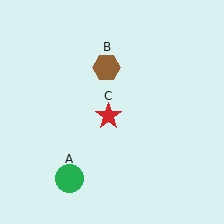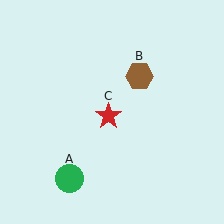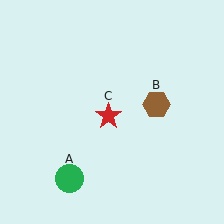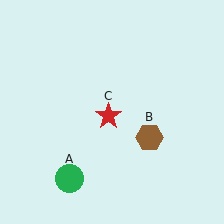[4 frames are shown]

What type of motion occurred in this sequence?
The brown hexagon (object B) rotated clockwise around the center of the scene.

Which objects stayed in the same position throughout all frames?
Green circle (object A) and red star (object C) remained stationary.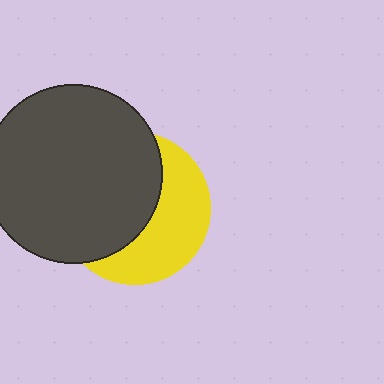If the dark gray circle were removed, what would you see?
You would see the complete yellow circle.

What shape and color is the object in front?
The object in front is a dark gray circle.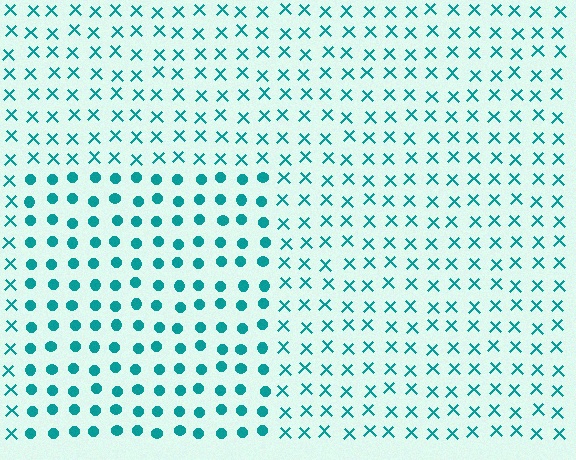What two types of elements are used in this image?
The image uses circles inside the rectangle region and X marks outside it.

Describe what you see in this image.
The image is filled with small teal elements arranged in a uniform grid. A rectangle-shaped region contains circles, while the surrounding area contains X marks. The boundary is defined purely by the change in element shape.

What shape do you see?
I see a rectangle.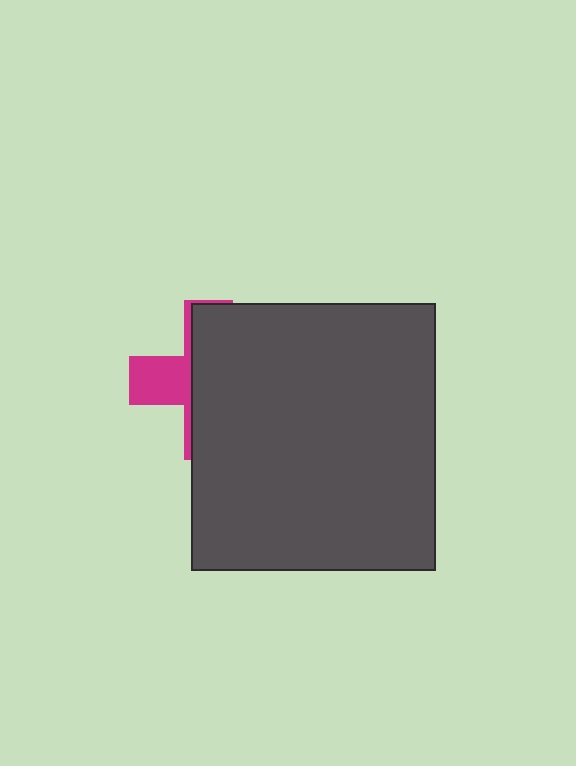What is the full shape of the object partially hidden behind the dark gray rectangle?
The partially hidden object is a magenta cross.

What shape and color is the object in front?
The object in front is a dark gray rectangle.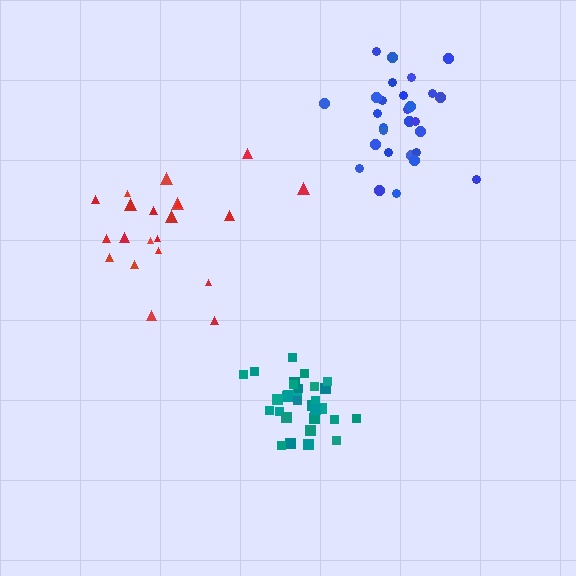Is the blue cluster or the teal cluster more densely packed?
Teal.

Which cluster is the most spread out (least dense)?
Red.